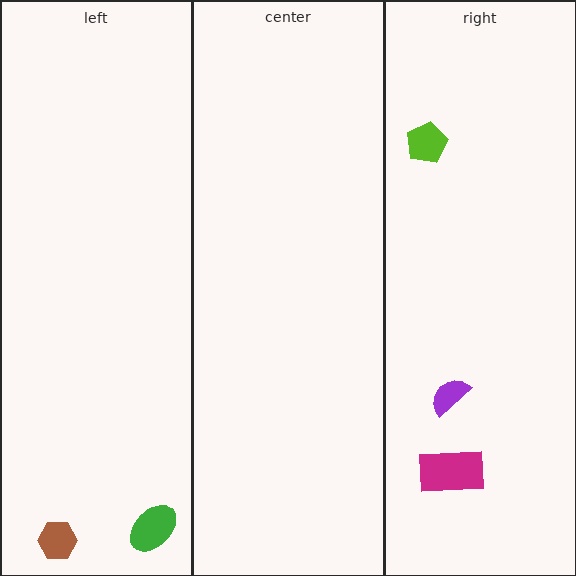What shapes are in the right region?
The magenta rectangle, the lime pentagon, the purple semicircle.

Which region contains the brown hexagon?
The left region.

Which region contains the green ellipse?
The left region.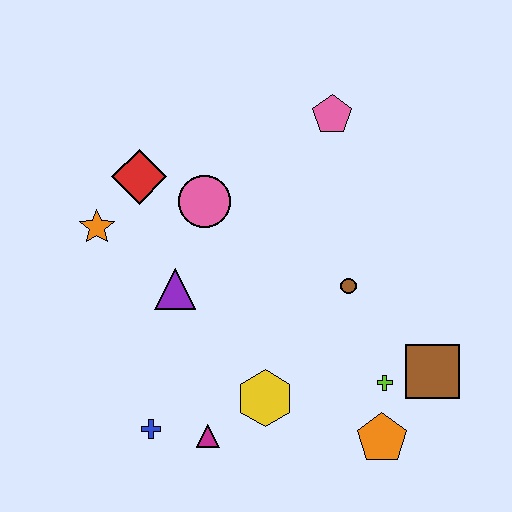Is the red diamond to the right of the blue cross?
No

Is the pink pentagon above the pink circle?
Yes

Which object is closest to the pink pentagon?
The pink circle is closest to the pink pentagon.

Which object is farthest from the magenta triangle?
The pink pentagon is farthest from the magenta triangle.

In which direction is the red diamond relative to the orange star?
The red diamond is above the orange star.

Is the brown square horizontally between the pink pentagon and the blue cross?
No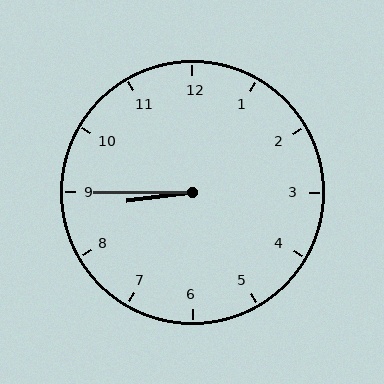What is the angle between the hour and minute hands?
Approximately 8 degrees.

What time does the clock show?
8:45.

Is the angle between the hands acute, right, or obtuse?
It is acute.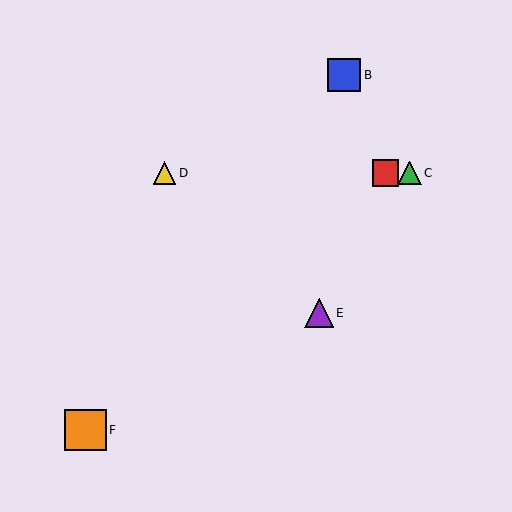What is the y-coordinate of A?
Object A is at y≈173.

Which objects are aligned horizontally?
Objects A, C, D are aligned horizontally.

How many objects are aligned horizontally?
3 objects (A, C, D) are aligned horizontally.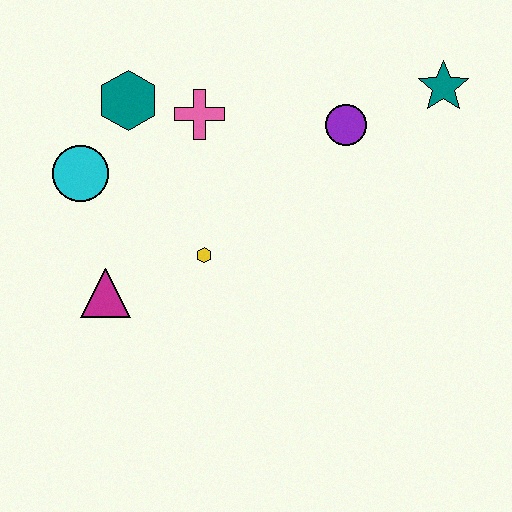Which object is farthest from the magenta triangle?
The teal star is farthest from the magenta triangle.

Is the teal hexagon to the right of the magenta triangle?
Yes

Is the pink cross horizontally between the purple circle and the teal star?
No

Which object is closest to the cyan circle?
The teal hexagon is closest to the cyan circle.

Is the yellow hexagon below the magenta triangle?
No